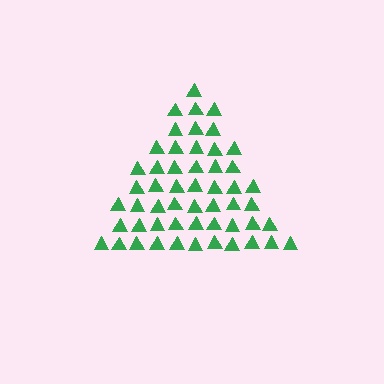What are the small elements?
The small elements are triangles.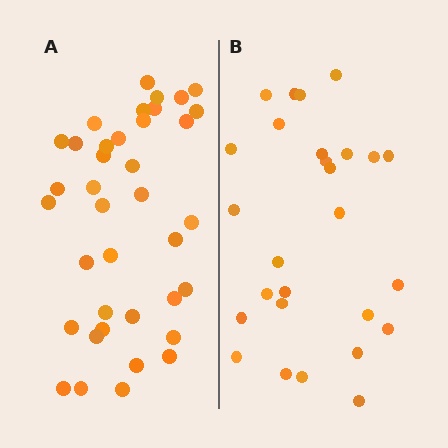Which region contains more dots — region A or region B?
Region A (the left region) has more dots.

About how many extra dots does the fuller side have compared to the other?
Region A has roughly 12 or so more dots than region B.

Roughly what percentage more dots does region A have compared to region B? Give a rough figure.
About 40% more.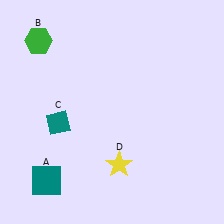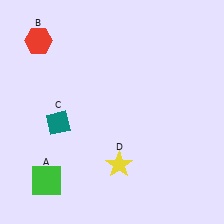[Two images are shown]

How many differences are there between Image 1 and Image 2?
There are 2 differences between the two images.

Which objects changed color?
A changed from teal to green. B changed from green to red.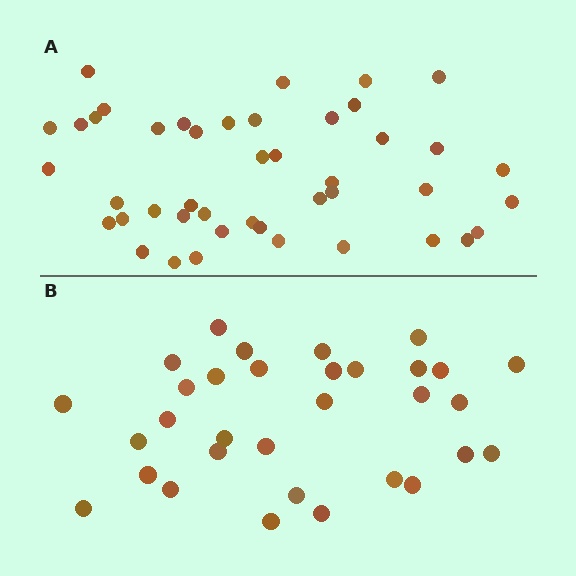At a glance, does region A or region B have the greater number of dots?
Region A (the top region) has more dots.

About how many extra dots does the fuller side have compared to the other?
Region A has roughly 12 or so more dots than region B.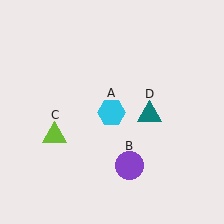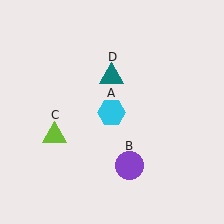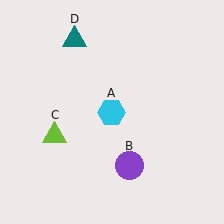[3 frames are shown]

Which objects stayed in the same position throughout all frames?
Cyan hexagon (object A) and purple circle (object B) and lime triangle (object C) remained stationary.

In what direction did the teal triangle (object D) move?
The teal triangle (object D) moved up and to the left.